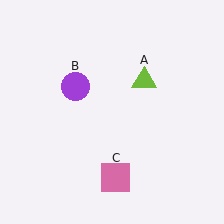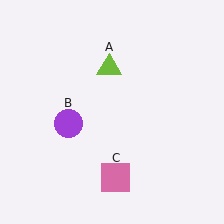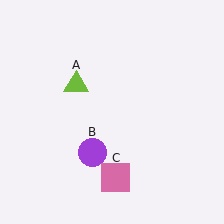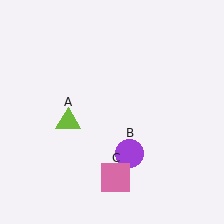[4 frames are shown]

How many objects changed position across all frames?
2 objects changed position: lime triangle (object A), purple circle (object B).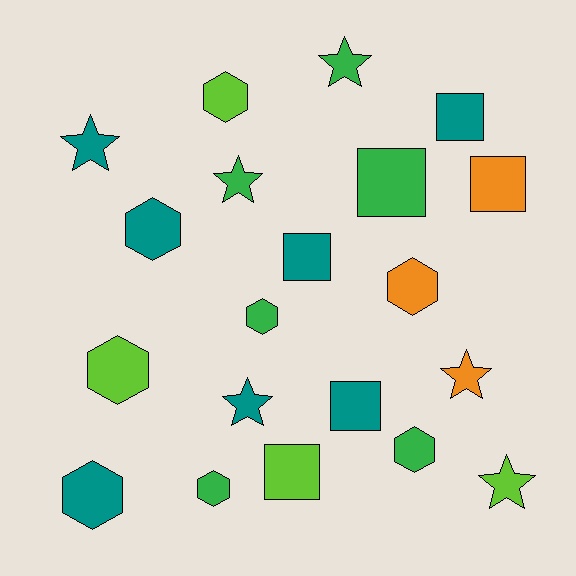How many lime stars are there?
There is 1 lime star.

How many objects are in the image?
There are 20 objects.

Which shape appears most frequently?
Hexagon, with 8 objects.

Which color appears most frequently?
Teal, with 7 objects.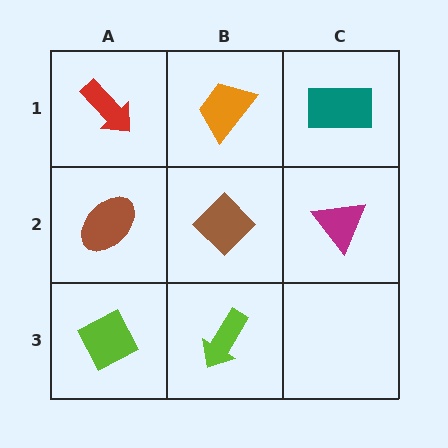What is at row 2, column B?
A brown diamond.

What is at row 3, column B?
A lime arrow.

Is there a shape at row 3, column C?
No, that cell is empty.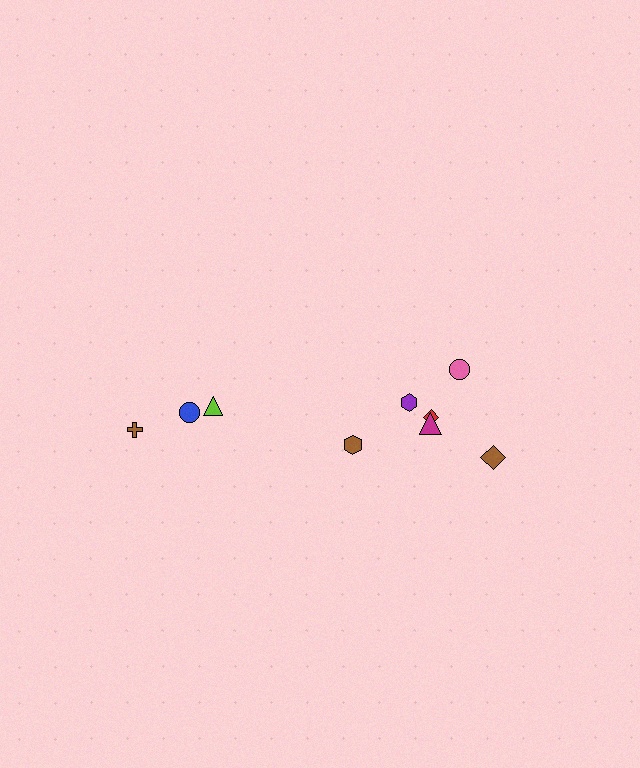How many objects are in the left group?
There are 3 objects.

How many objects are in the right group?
There are 6 objects.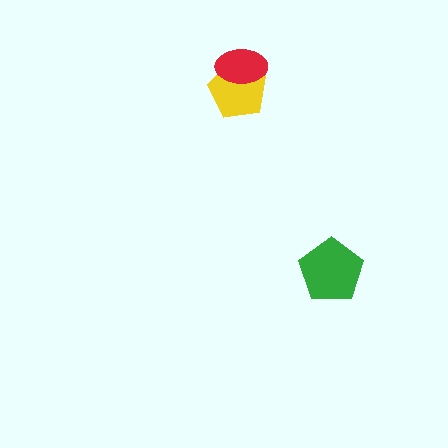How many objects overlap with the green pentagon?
0 objects overlap with the green pentagon.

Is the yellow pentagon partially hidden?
Yes, it is partially covered by another shape.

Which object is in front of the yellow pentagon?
The red ellipse is in front of the yellow pentagon.